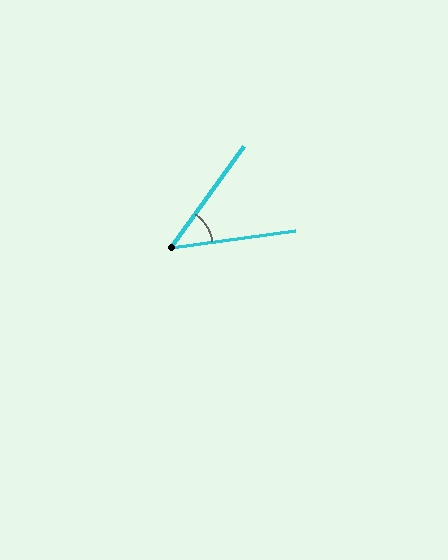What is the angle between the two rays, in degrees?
Approximately 46 degrees.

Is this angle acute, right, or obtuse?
It is acute.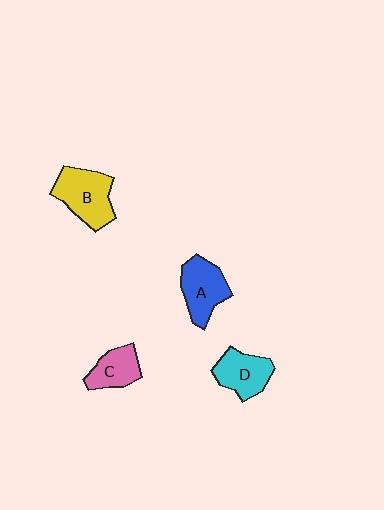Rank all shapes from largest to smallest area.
From largest to smallest: B (yellow), A (blue), D (cyan), C (pink).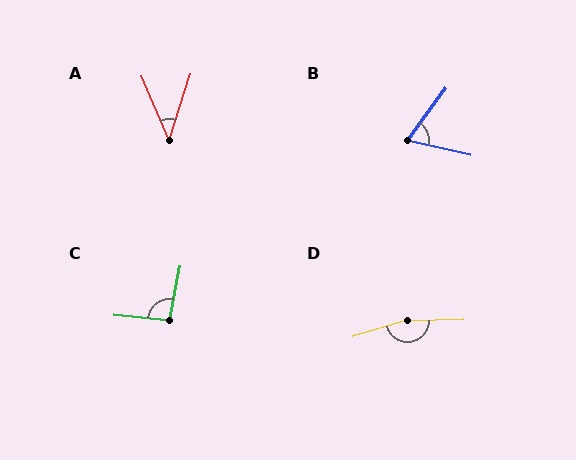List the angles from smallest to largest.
A (41°), B (67°), C (95°), D (165°).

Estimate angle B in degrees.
Approximately 67 degrees.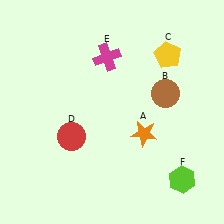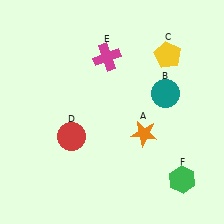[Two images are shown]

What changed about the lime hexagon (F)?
In Image 1, F is lime. In Image 2, it changed to green.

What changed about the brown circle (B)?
In Image 1, B is brown. In Image 2, it changed to teal.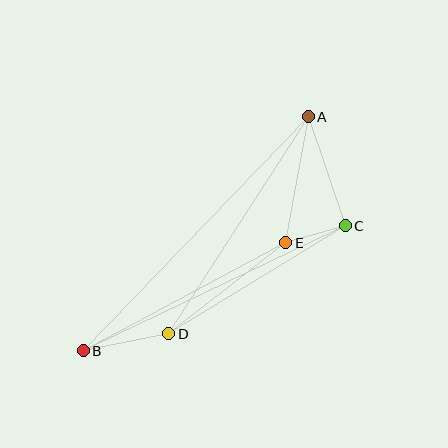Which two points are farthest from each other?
Points A and B are farthest from each other.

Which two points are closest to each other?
Points C and E are closest to each other.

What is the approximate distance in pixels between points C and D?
The distance between C and D is approximately 207 pixels.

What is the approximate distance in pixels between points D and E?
The distance between D and E is approximately 148 pixels.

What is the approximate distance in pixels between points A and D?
The distance between A and D is approximately 258 pixels.